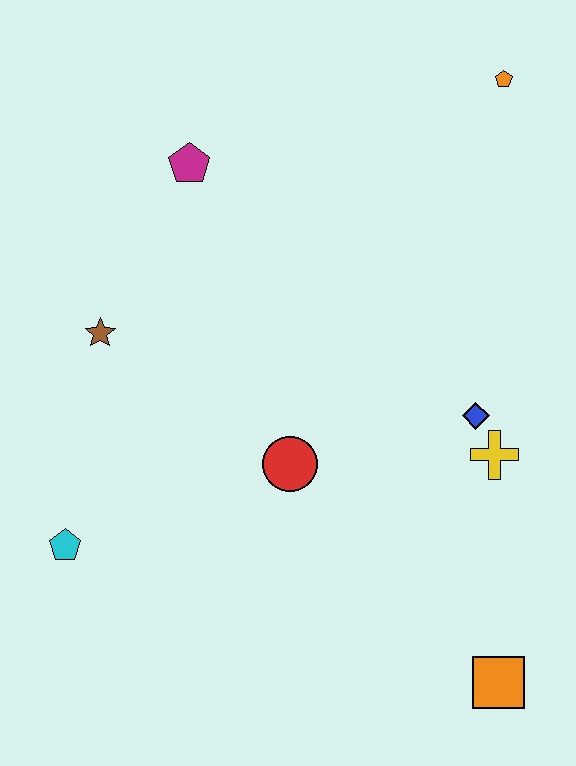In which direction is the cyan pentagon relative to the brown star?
The cyan pentagon is below the brown star.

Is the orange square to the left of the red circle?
No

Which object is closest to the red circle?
The blue diamond is closest to the red circle.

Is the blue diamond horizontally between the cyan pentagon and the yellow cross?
Yes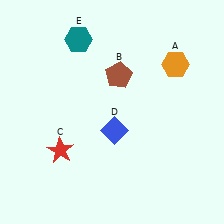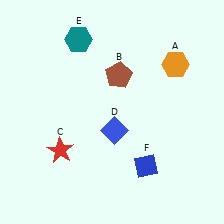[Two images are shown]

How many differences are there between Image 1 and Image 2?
There is 1 difference between the two images.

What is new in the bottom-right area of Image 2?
A blue diamond (F) was added in the bottom-right area of Image 2.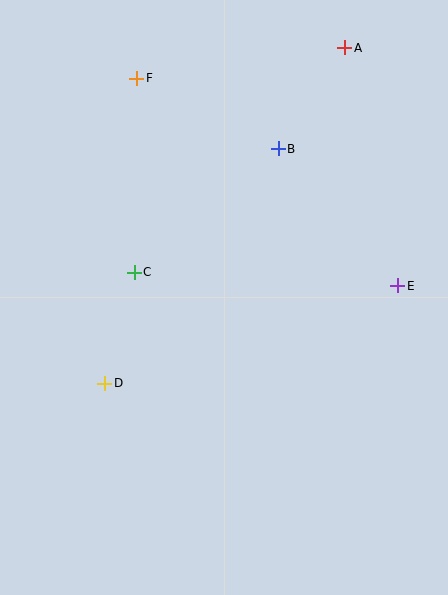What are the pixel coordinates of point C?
Point C is at (134, 272).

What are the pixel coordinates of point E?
Point E is at (398, 286).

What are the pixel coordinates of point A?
Point A is at (345, 48).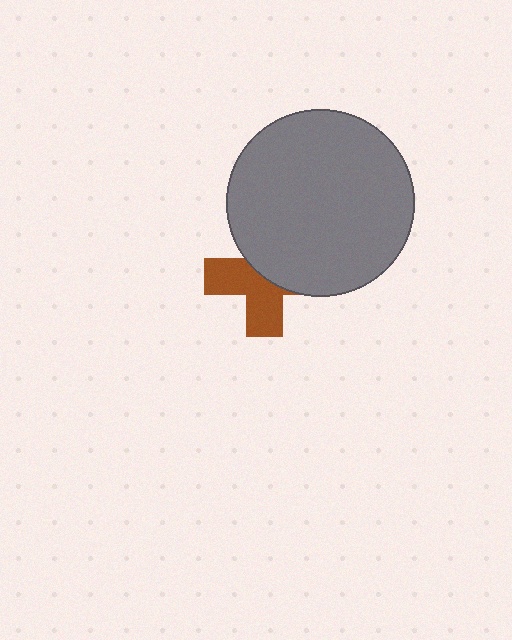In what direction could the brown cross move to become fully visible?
The brown cross could move down. That would shift it out from behind the gray circle entirely.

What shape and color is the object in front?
The object in front is a gray circle.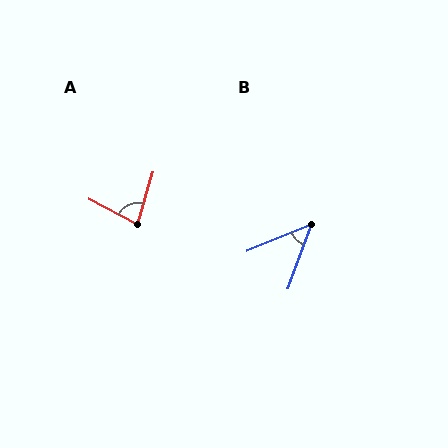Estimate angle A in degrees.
Approximately 78 degrees.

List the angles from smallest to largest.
B (48°), A (78°).